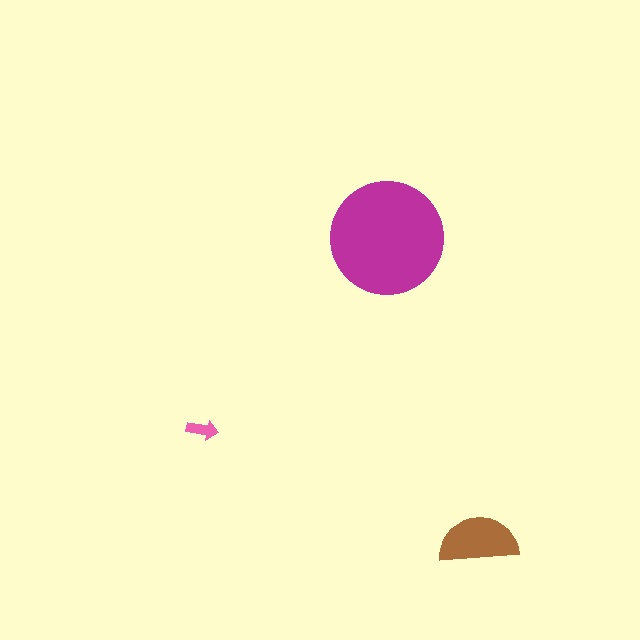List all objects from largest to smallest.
The magenta circle, the brown semicircle, the pink arrow.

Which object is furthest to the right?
The brown semicircle is rightmost.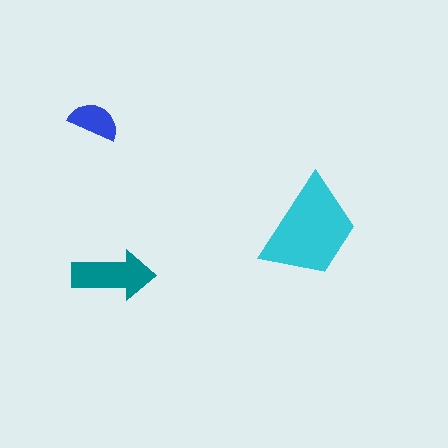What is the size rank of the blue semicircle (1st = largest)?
3rd.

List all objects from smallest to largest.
The blue semicircle, the teal arrow, the cyan trapezoid.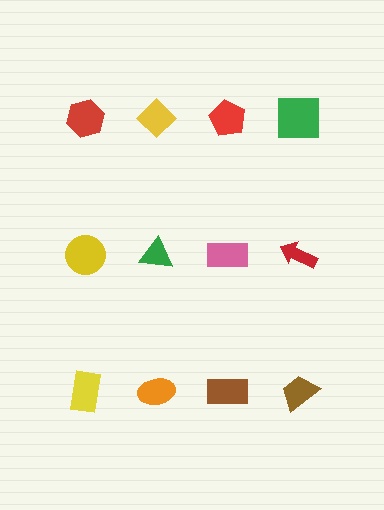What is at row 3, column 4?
A brown trapezoid.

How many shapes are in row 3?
4 shapes.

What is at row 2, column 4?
A red arrow.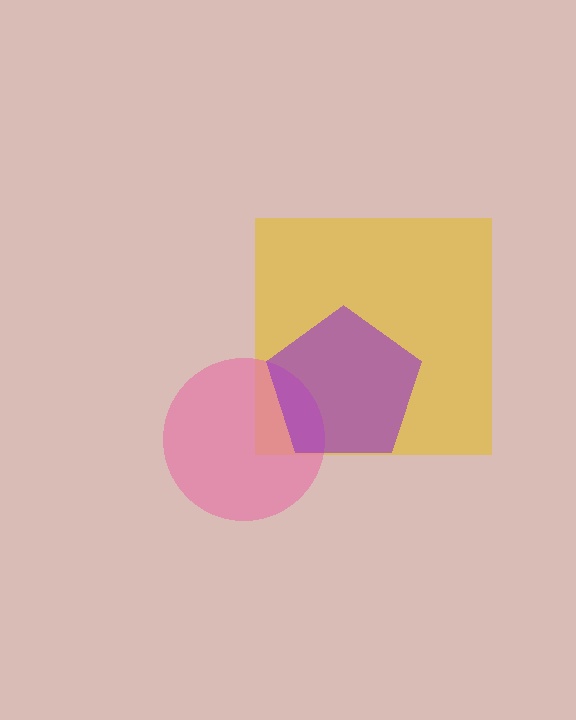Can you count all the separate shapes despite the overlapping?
Yes, there are 3 separate shapes.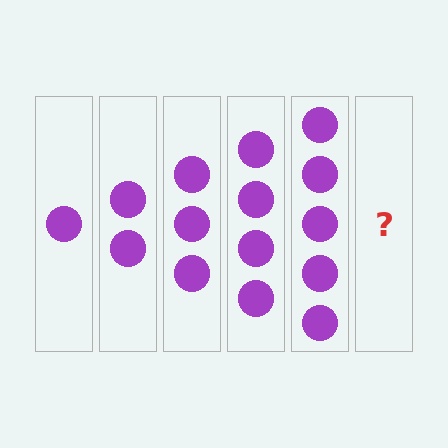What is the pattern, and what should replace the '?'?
The pattern is that each step adds one more circle. The '?' should be 6 circles.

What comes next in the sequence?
The next element should be 6 circles.